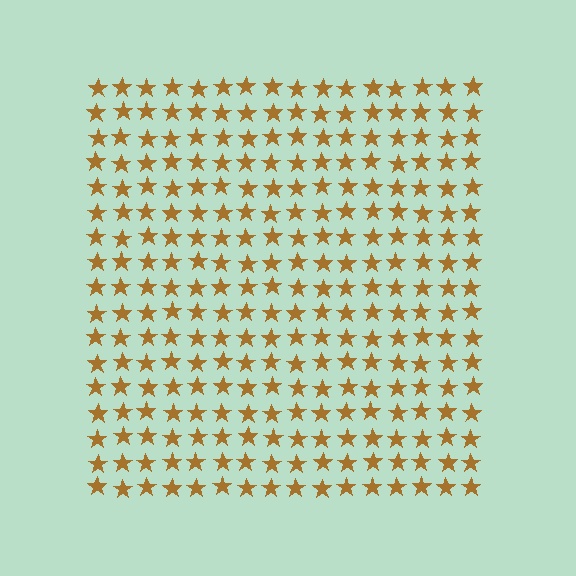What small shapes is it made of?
It is made of small stars.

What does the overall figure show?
The overall figure shows a square.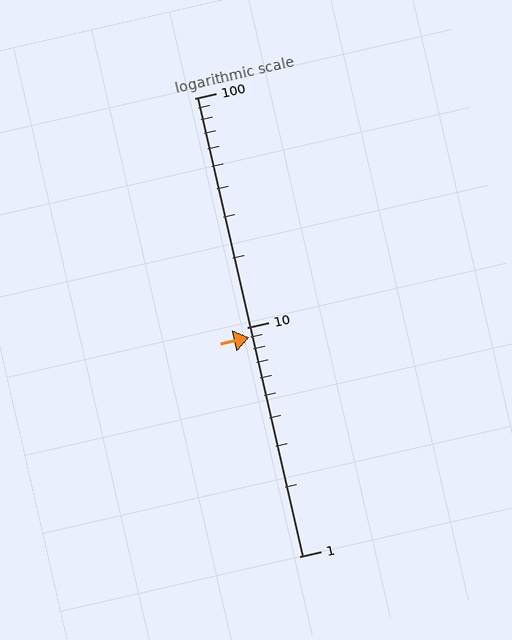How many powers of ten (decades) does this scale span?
The scale spans 2 decades, from 1 to 100.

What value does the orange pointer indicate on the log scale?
The pointer indicates approximately 9.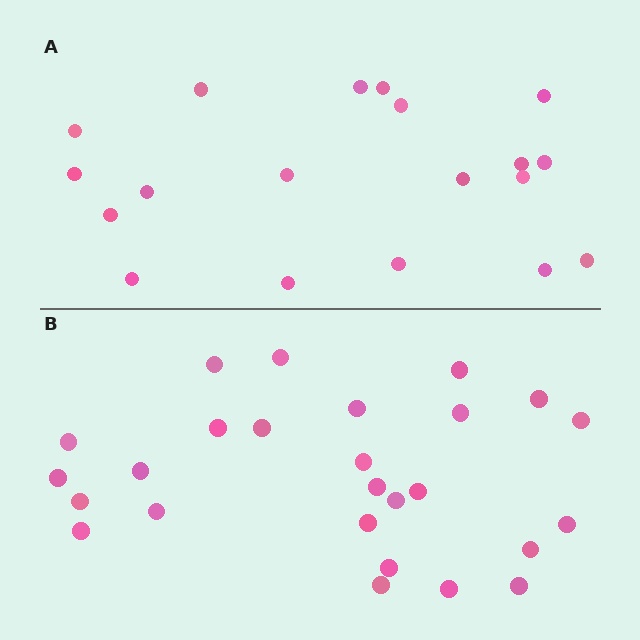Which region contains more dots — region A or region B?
Region B (the bottom region) has more dots.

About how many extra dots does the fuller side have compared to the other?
Region B has roughly 8 or so more dots than region A.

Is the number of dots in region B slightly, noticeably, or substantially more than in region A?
Region B has noticeably more, but not dramatically so. The ratio is roughly 1.4 to 1.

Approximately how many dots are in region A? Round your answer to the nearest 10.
About 20 dots. (The exact count is 19, which rounds to 20.)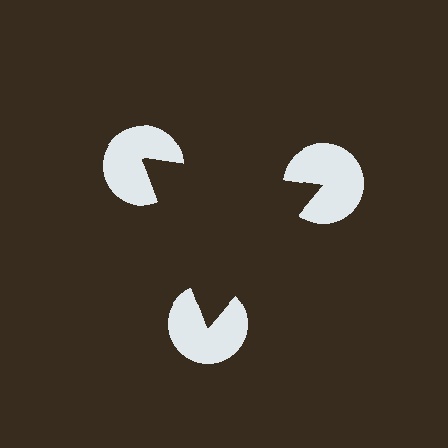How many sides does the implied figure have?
3 sides.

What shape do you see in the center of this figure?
An illusory triangle — its edges are inferred from the aligned wedge cuts in the pac-man discs, not physically drawn.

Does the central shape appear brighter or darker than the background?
It typically appears slightly darker than the background, even though no actual brightness change is drawn.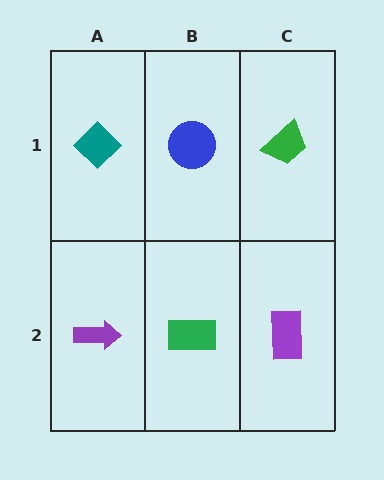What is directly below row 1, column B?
A green rectangle.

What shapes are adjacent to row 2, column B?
A blue circle (row 1, column B), a purple arrow (row 2, column A), a purple rectangle (row 2, column C).